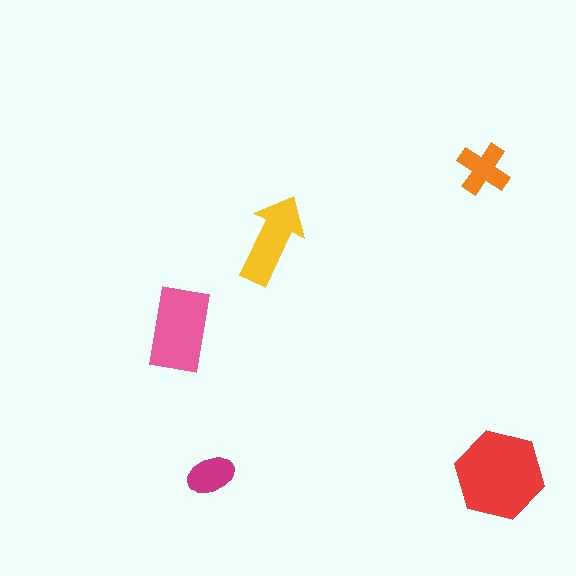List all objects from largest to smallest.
The red hexagon, the pink rectangle, the yellow arrow, the orange cross, the magenta ellipse.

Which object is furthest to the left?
The pink rectangle is leftmost.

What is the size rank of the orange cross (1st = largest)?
4th.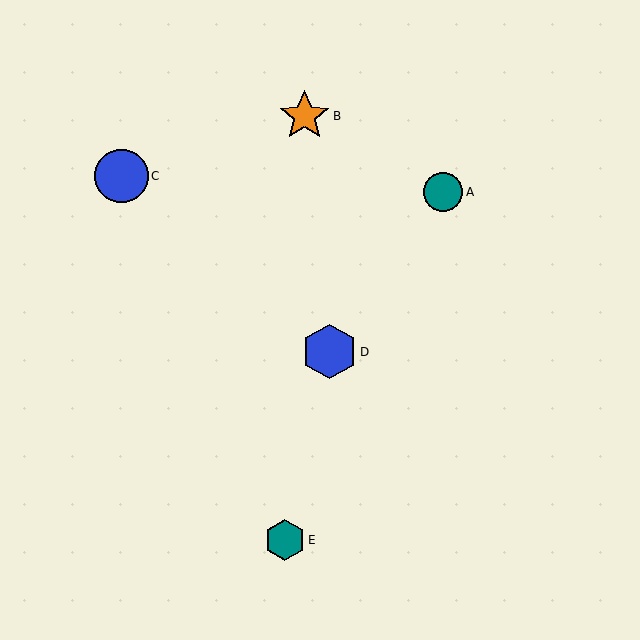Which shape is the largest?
The blue hexagon (labeled D) is the largest.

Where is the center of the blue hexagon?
The center of the blue hexagon is at (329, 352).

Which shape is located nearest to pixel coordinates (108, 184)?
The blue circle (labeled C) at (121, 176) is nearest to that location.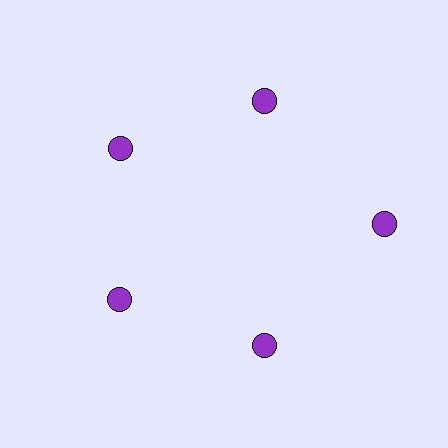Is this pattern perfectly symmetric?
No. The 5 purple circles are arranged in a ring, but one element near the 3 o'clock position is pushed outward from the center, breaking the 5-fold rotational symmetry.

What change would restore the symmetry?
The symmetry would be restored by moving it inward, back onto the ring so that all 5 circles sit at equal angles and equal distance from the center.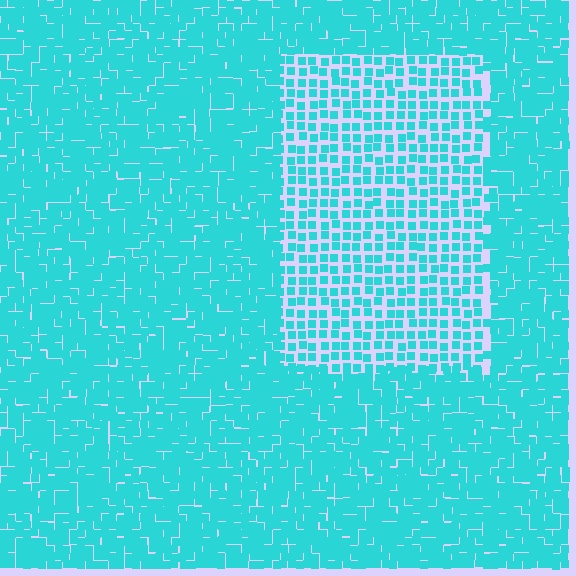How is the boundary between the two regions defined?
The boundary is defined by a change in element density (approximately 2.0x ratio). All elements are the same color, size, and shape.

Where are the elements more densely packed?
The elements are more densely packed outside the rectangle boundary.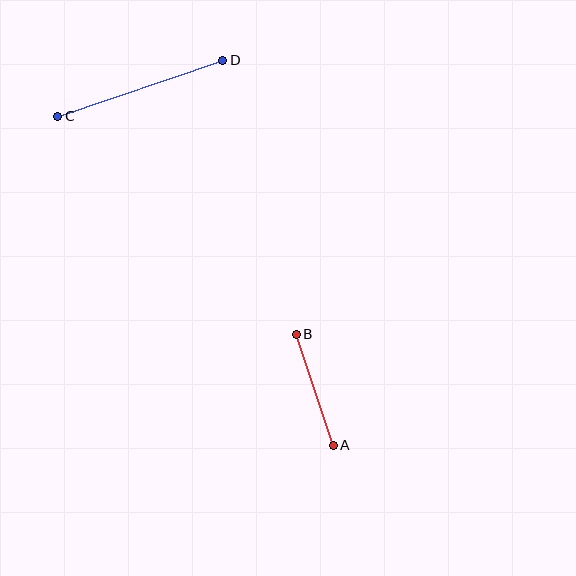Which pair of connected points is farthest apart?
Points C and D are farthest apart.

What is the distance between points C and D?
The distance is approximately 174 pixels.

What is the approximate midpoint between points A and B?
The midpoint is at approximately (315, 390) pixels.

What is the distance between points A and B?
The distance is approximately 117 pixels.